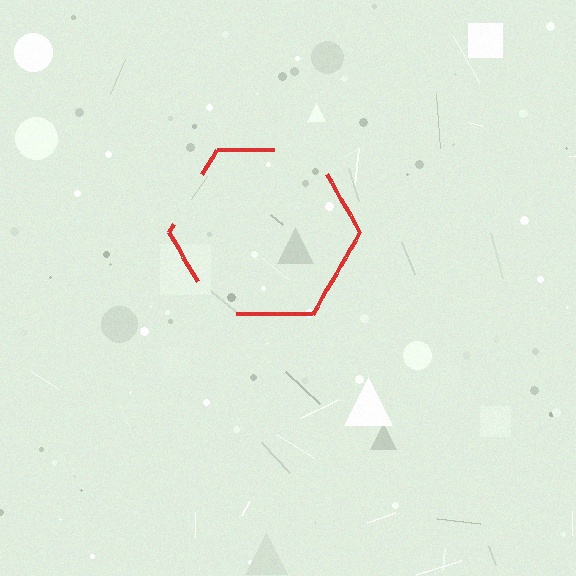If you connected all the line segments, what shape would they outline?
They would outline a hexagon.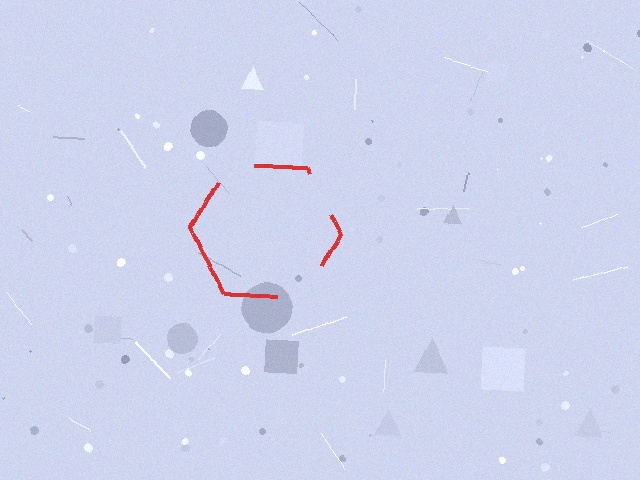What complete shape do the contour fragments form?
The contour fragments form a hexagon.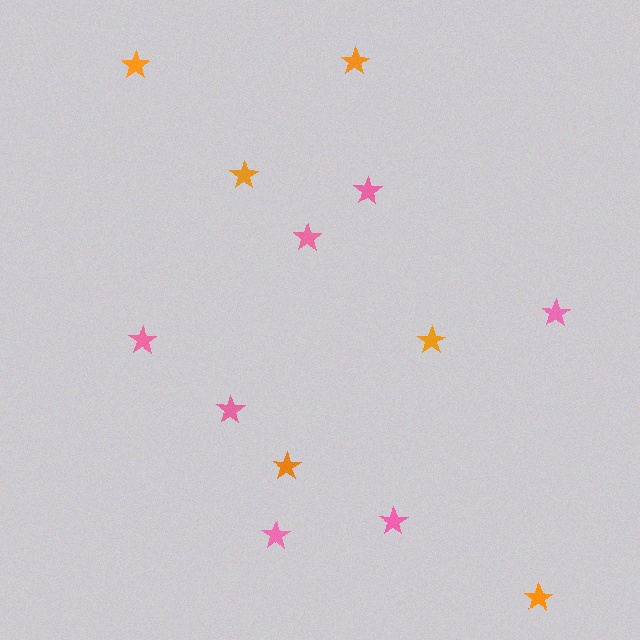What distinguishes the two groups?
There are 2 groups: one group of orange stars (6) and one group of pink stars (7).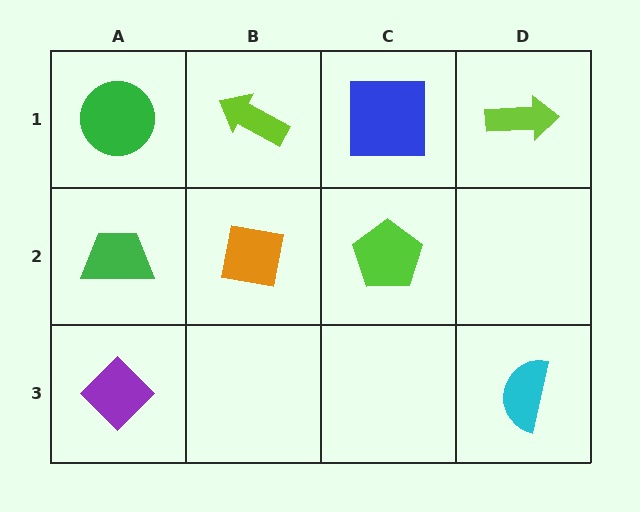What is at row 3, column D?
A cyan semicircle.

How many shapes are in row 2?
3 shapes.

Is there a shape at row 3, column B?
No, that cell is empty.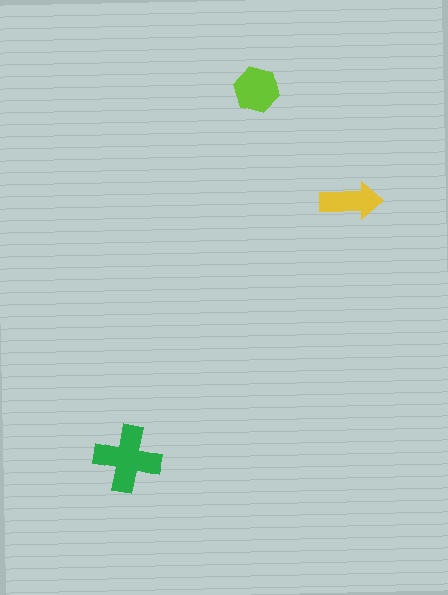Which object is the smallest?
The yellow arrow.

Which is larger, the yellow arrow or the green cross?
The green cross.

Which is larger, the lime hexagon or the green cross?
The green cross.